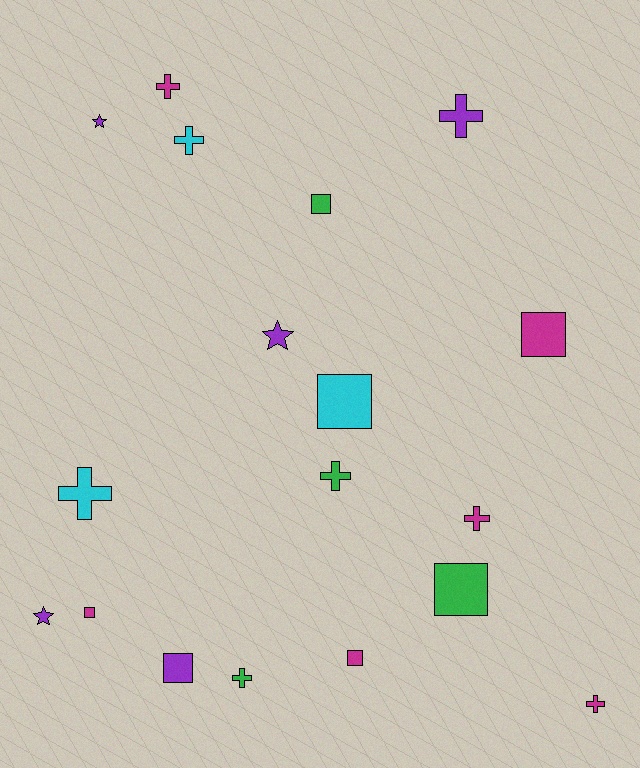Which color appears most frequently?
Magenta, with 6 objects.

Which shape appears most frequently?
Cross, with 8 objects.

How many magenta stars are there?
There are no magenta stars.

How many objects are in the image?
There are 18 objects.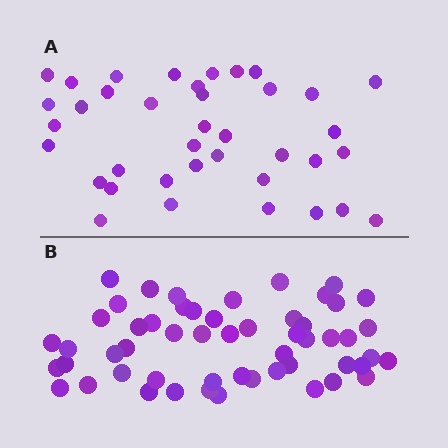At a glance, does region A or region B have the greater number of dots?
Region B (the bottom region) has more dots.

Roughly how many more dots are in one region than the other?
Region B has approximately 15 more dots than region A.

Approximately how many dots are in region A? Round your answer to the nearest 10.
About 40 dots. (The exact count is 38, which rounds to 40.)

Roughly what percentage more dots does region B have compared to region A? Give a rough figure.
About 40% more.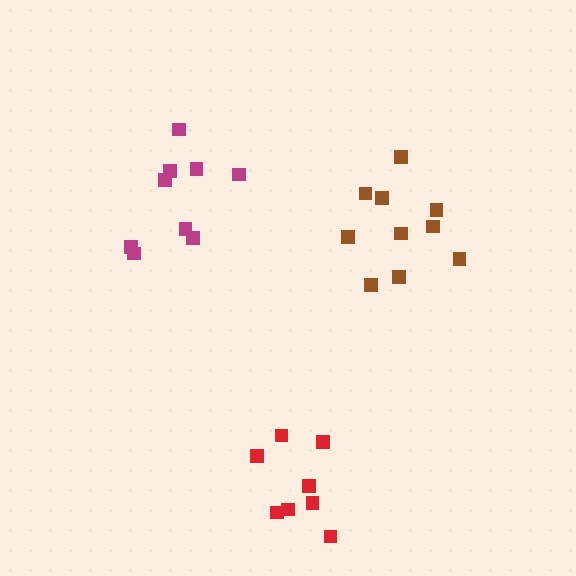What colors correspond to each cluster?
The clusters are colored: red, brown, magenta.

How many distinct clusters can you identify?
There are 3 distinct clusters.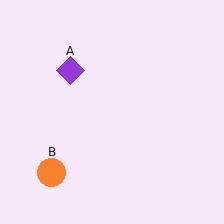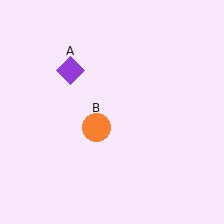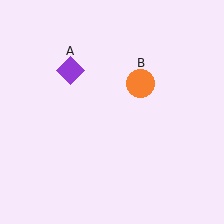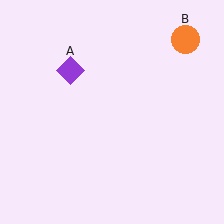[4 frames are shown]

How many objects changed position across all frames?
1 object changed position: orange circle (object B).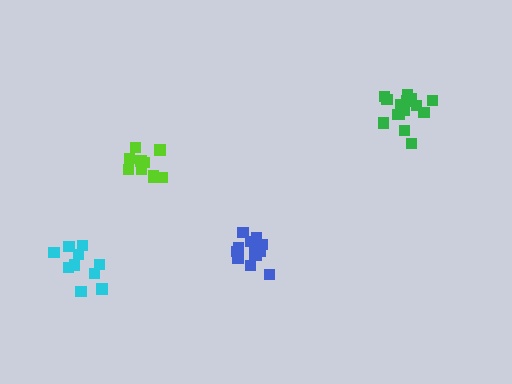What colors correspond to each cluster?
The clusters are colored: green, cyan, blue, lime.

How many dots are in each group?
Group 1: 16 dots, Group 2: 10 dots, Group 3: 13 dots, Group 4: 10 dots (49 total).